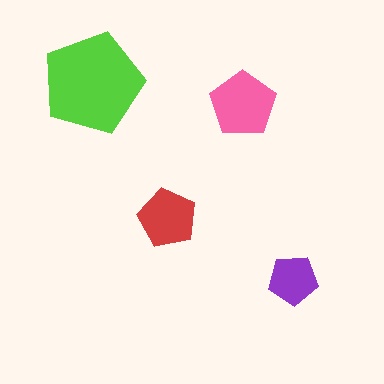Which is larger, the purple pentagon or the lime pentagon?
The lime one.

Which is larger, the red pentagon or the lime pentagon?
The lime one.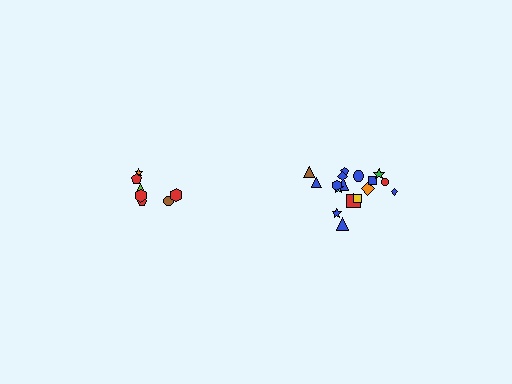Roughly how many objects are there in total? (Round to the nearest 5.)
Roughly 25 objects in total.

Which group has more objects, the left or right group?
The right group.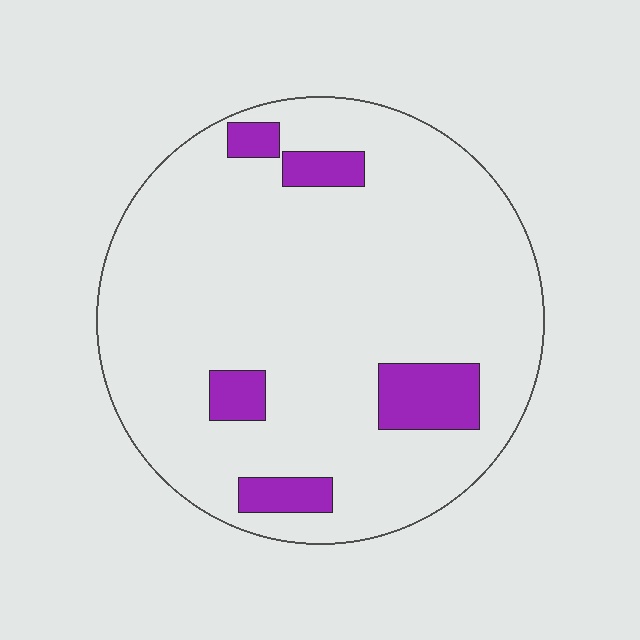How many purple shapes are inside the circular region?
5.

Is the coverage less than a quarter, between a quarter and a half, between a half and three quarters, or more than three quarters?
Less than a quarter.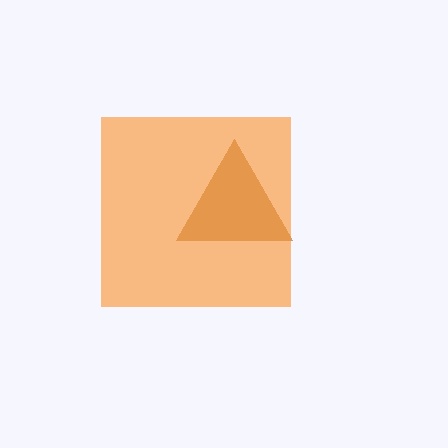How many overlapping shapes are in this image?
There are 2 overlapping shapes in the image.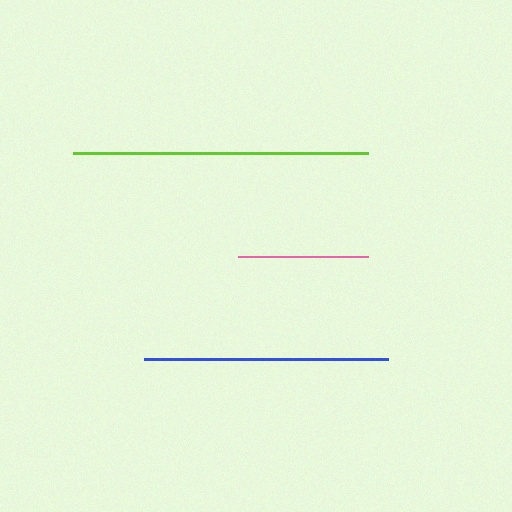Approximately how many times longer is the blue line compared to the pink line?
The blue line is approximately 1.9 times the length of the pink line.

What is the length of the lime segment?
The lime segment is approximately 295 pixels long.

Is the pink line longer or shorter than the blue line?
The blue line is longer than the pink line.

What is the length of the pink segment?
The pink segment is approximately 130 pixels long.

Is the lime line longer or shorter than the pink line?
The lime line is longer than the pink line.